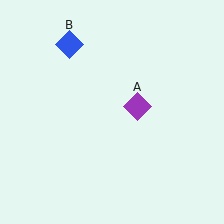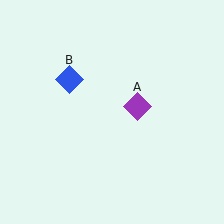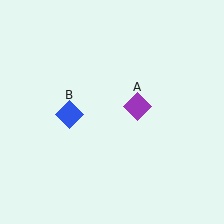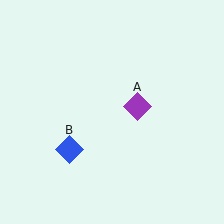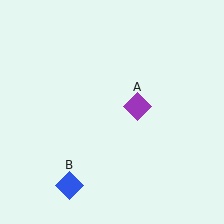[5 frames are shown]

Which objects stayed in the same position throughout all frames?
Purple diamond (object A) remained stationary.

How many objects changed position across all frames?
1 object changed position: blue diamond (object B).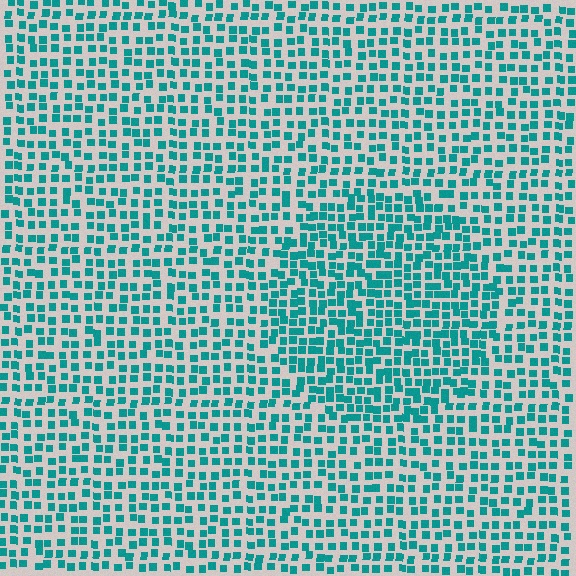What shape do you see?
I see a circle.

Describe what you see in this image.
The image contains small teal elements arranged at two different densities. A circle-shaped region is visible where the elements are more densely packed than the surrounding area.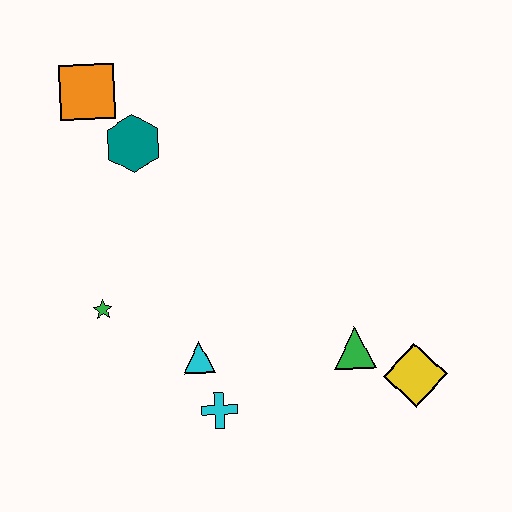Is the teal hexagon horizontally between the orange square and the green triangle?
Yes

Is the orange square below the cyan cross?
No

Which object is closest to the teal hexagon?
The orange square is closest to the teal hexagon.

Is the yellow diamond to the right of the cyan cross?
Yes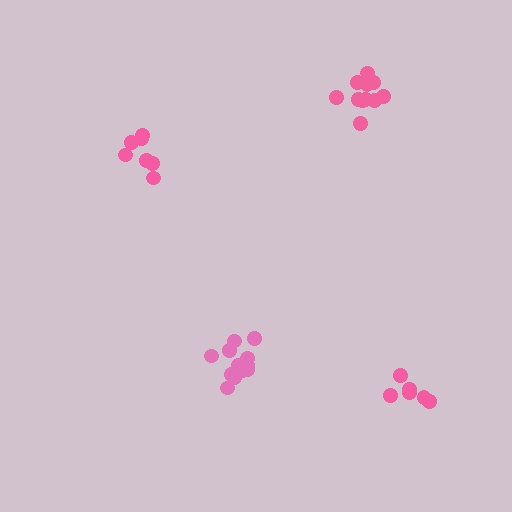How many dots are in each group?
Group 1: 12 dots, Group 2: 6 dots, Group 3: 11 dots, Group 4: 7 dots (36 total).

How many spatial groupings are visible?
There are 4 spatial groupings.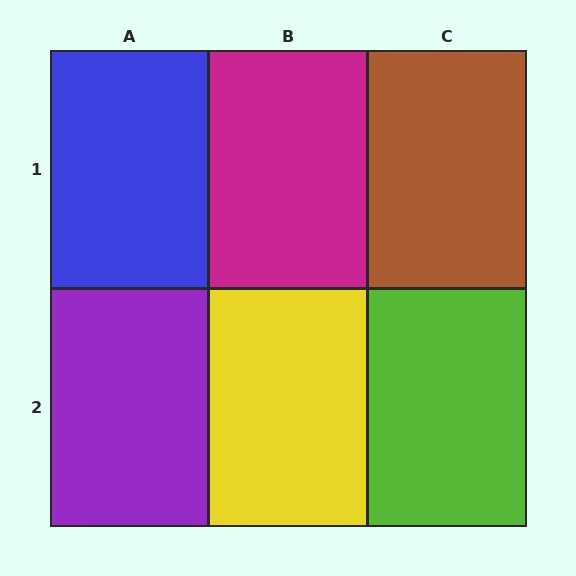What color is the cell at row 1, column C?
Brown.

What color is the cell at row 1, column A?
Blue.